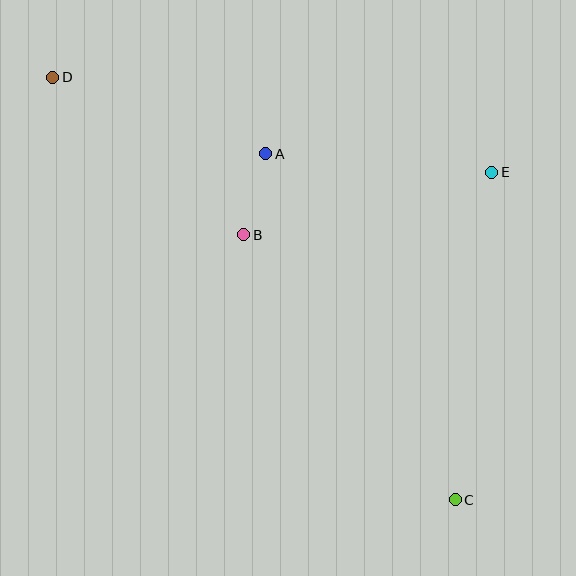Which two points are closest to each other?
Points A and B are closest to each other.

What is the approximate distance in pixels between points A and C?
The distance between A and C is approximately 395 pixels.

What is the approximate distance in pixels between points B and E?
The distance between B and E is approximately 256 pixels.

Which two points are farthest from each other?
Points C and D are farthest from each other.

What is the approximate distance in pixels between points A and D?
The distance between A and D is approximately 226 pixels.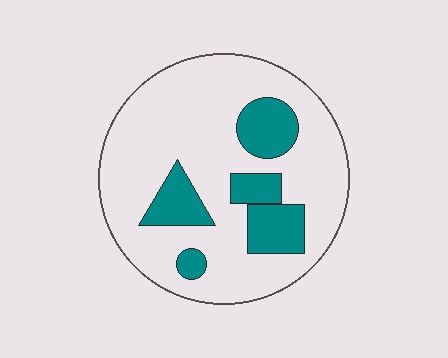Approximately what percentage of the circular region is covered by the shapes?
Approximately 20%.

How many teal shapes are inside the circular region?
5.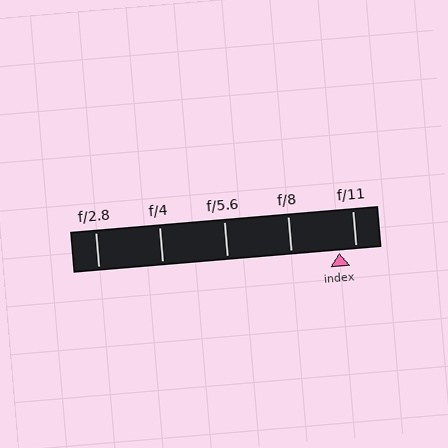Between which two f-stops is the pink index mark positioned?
The index mark is between f/8 and f/11.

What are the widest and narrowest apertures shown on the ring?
The widest aperture shown is f/2.8 and the narrowest is f/11.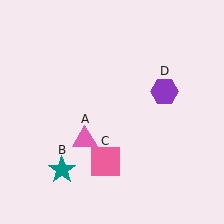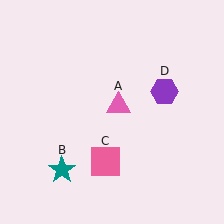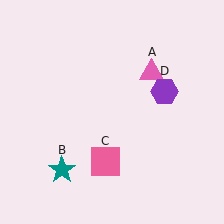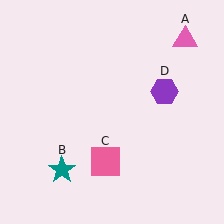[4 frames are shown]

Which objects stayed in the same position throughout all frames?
Teal star (object B) and pink square (object C) and purple hexagon (object D) remained stationary.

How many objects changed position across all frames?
1 object changed position: pink triangle (object A).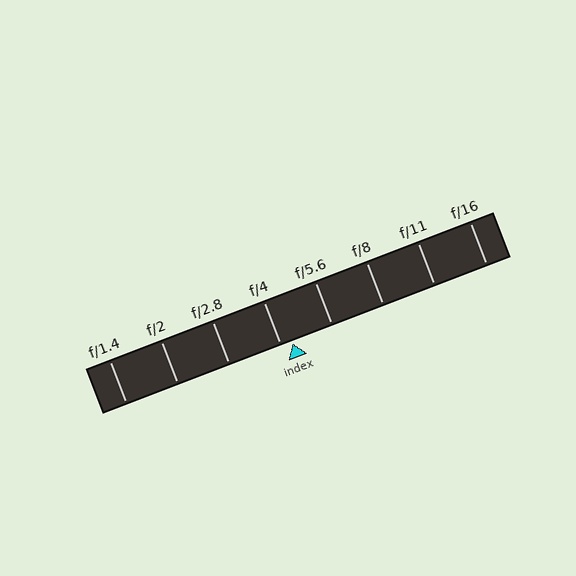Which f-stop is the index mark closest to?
The index mark is closest to f/4.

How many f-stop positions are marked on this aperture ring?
There are 8 f-stop positions marked.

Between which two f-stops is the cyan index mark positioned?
The index mark is between f/4 and f/5.6.